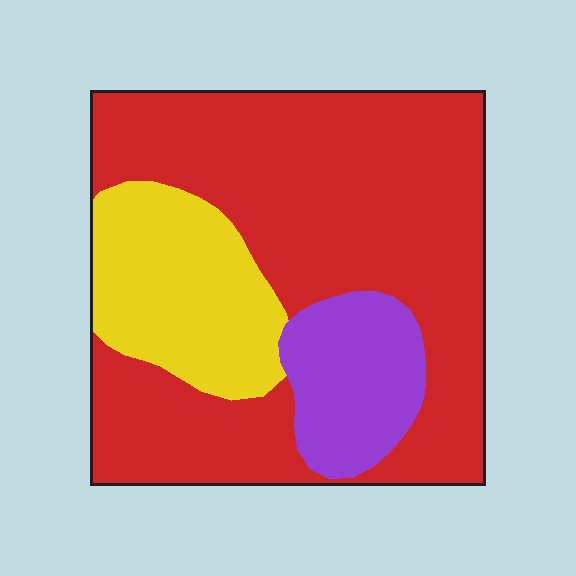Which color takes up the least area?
Purple, at roughly 15%.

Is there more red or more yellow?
Red.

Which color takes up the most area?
Red, at roughly 65%.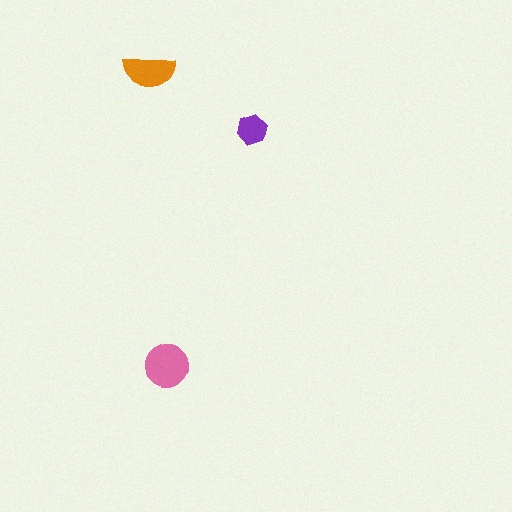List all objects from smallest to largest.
The purple hexagon, the orange semicircle, the pink circle.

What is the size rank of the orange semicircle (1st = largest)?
2nd.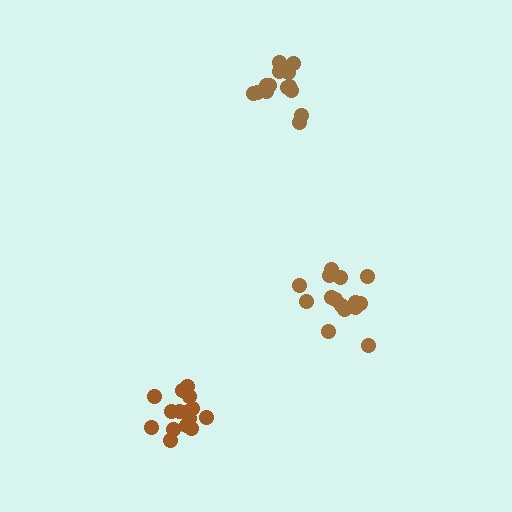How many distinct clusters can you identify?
There are 3 distinct clusters.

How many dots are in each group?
Group 1: 15 dots, Group 2: 15 dots, Group 3: 14 dots (44 total).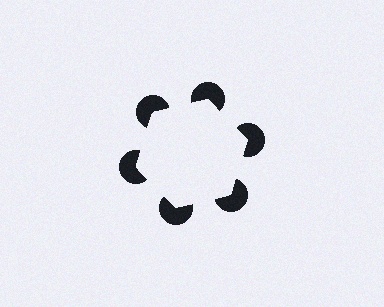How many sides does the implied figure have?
6 sides.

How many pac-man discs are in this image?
There are 6 — one at each vertex of the illusory hexagon.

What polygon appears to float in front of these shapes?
An illusory hexagon — its edges are inferred from the aligned wedge cuts in the pac-man discs, not physically drawn.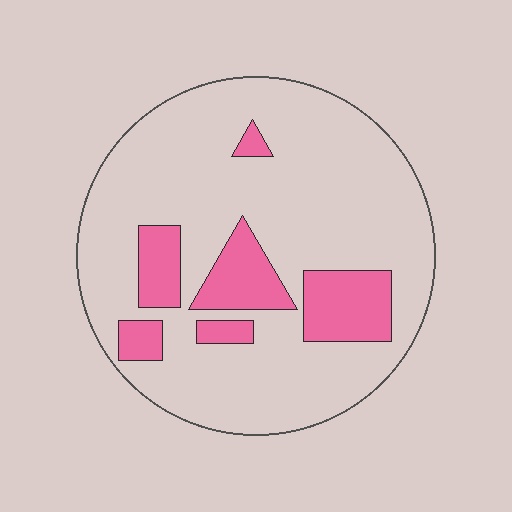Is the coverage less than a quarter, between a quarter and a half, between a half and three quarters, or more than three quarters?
Less than a quarter.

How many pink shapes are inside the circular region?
6.